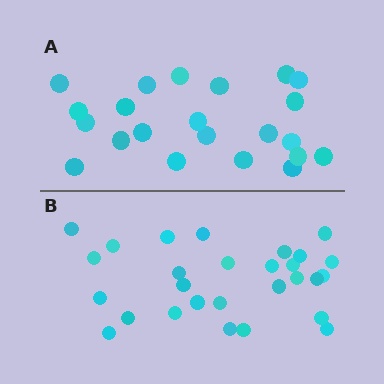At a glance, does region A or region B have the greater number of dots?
Region B (the bottom region) has more dots.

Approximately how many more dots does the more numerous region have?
Region B has about 6 more dots than region A.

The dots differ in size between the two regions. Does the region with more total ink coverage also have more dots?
No. Region A has more total ink coverage because its dots are larger, but region B actually contains more individual dots. Total area can be misleading — the number of items is what matters here.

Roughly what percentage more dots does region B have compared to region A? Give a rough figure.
About 25% more.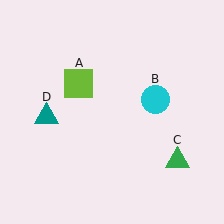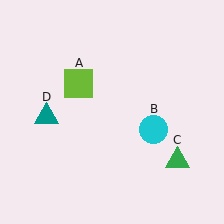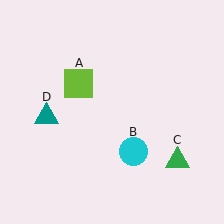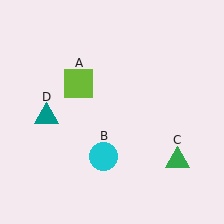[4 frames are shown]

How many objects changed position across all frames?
1 object changed position: cyan circle (object B).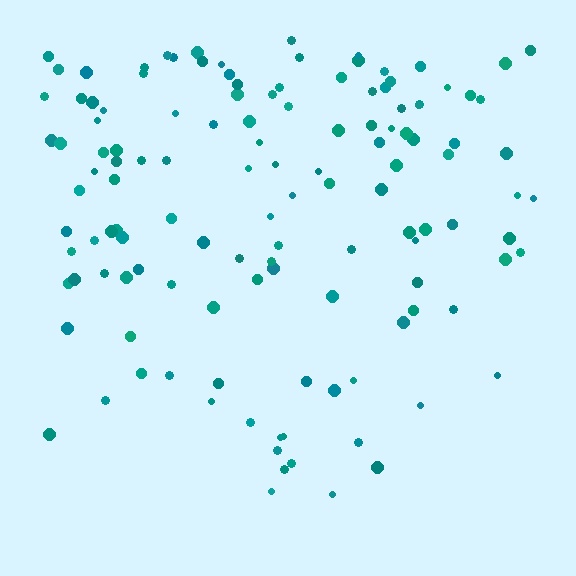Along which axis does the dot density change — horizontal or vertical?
Vertical.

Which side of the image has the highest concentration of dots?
The top.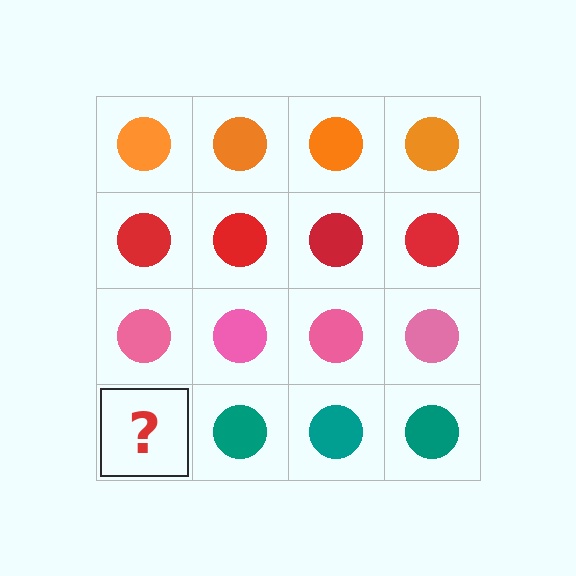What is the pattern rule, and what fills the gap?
The rule is that each row has a consistent color. The gap should be filled with a teal circle.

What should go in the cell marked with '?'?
The missing cell should contain a teal circle.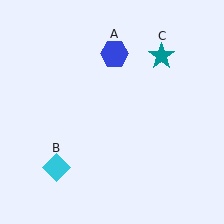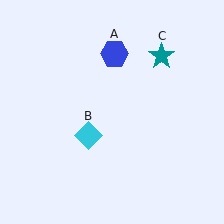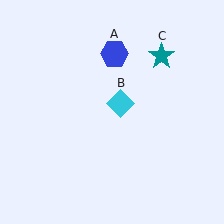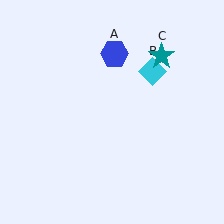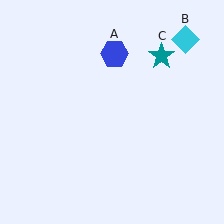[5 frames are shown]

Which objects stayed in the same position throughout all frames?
Blue hexagon (object A) and teal star (object C) remained stationary.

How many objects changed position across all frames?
1 object changed position: cyan diamond (object B).